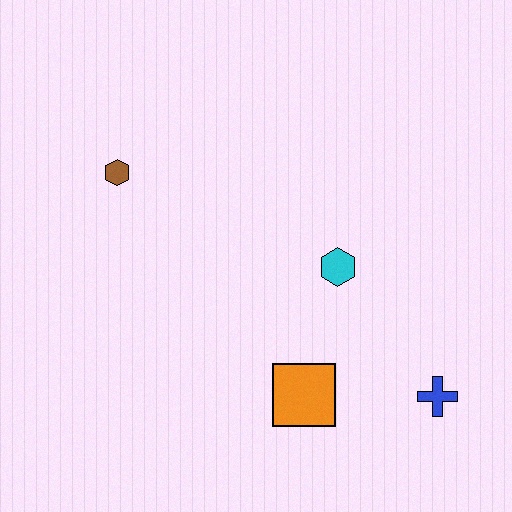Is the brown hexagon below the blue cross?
No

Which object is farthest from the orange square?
The brown hexagon is farthest from the orange square.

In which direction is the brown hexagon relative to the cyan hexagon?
The brown hexagon is to the left of the cyan hexagon.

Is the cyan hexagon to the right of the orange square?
Yes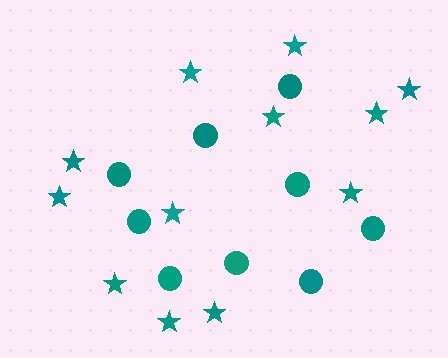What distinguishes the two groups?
There are 2 groups: one group of circles (9) and one group of stars (12).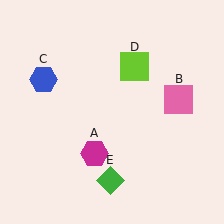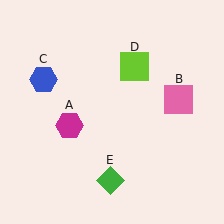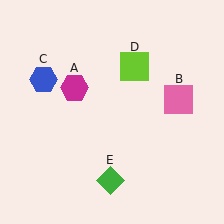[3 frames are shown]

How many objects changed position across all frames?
1 object changed position: magenta hexagon (object A).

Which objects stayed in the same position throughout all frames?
Pink square (object B) and blue hexagon (object C) and lime square (object D) and green diamond (object E) remained stationary.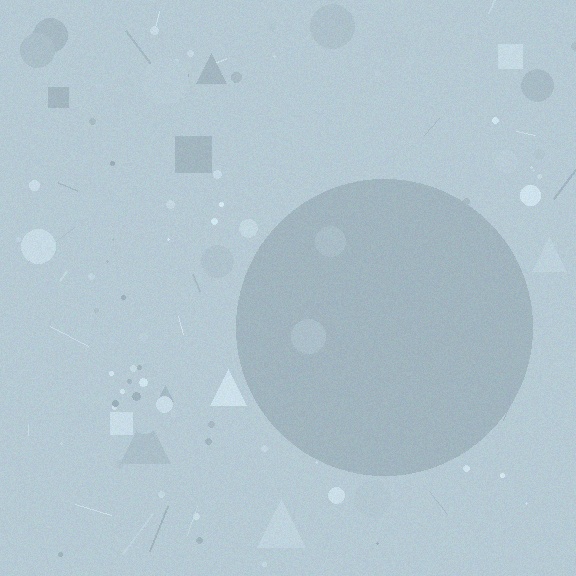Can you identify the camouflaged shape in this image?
The camouflaged shape is a circle.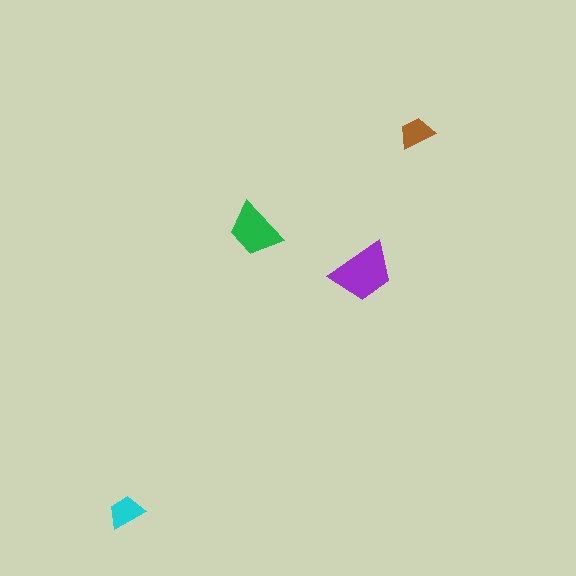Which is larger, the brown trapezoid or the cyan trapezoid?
The cyan one.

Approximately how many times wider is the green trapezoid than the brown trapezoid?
About 1.5 times wider.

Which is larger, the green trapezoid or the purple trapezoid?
The purple one.